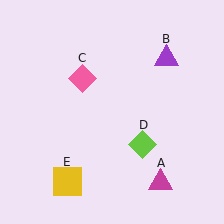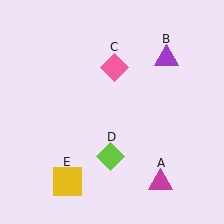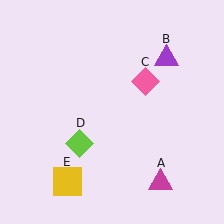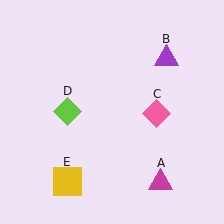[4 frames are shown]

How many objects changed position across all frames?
2 objects changed position: pink diamond (object C), lime diamond (object D).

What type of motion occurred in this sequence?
The pink diamond (object C), lime diamond (object D) rotated clockwise around the center of the scene.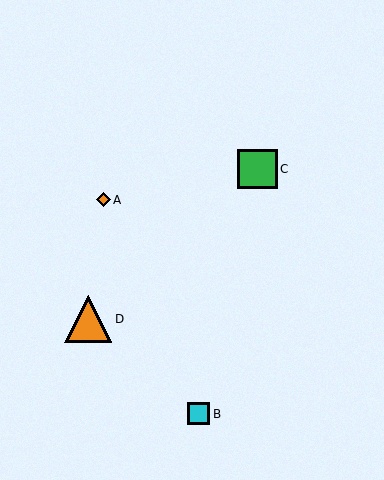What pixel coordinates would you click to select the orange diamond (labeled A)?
Click at (103, 200) to select the orange diamond A.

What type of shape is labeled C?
Shape C is a green square.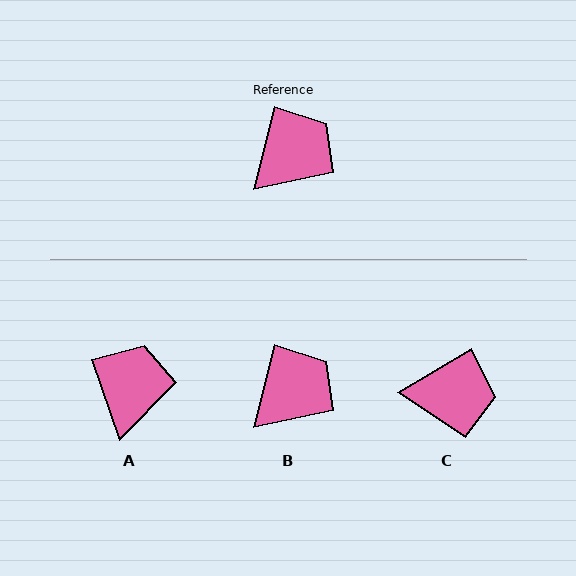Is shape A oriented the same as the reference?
No, it is off by about 34 degrees.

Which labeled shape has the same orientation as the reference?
B.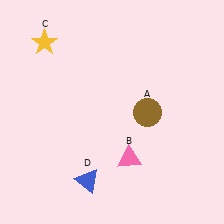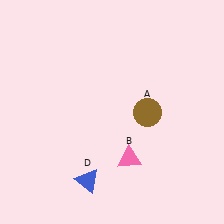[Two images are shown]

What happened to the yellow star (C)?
The yellow star (C) was removed in Image 2. It was in the top-left area of Image 1.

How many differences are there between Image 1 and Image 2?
There is 1 difference between the two images.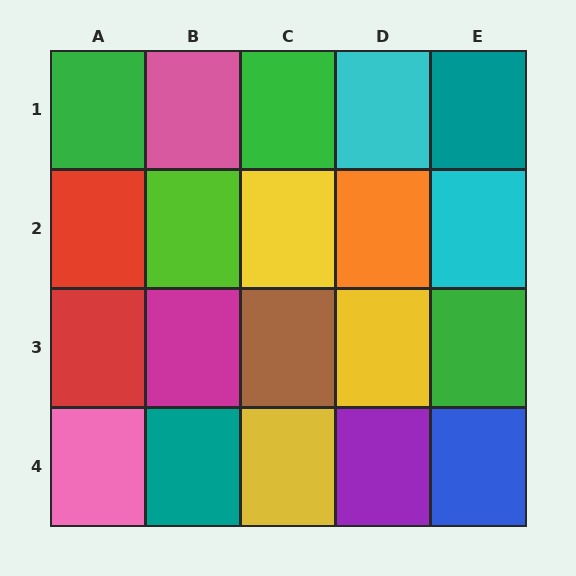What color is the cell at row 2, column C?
Yellow.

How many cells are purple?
1 cell is purple.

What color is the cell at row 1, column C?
Green.